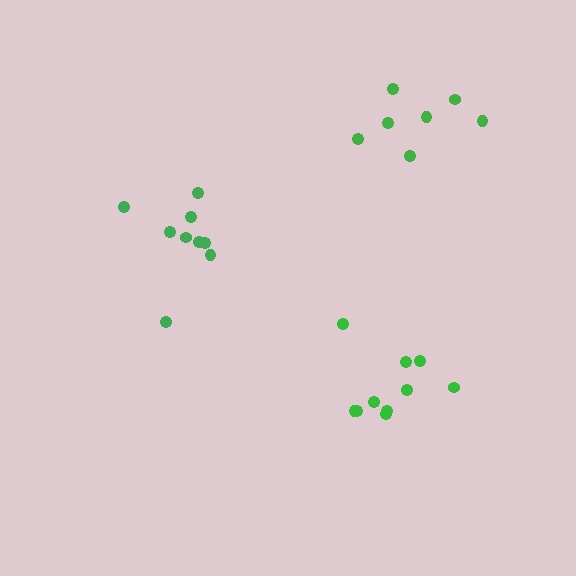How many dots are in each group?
Group 1: 9 dots, Group 2: 10 dots, Group 3: 7 dots (26 total).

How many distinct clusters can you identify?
There are 3 distinct clusters.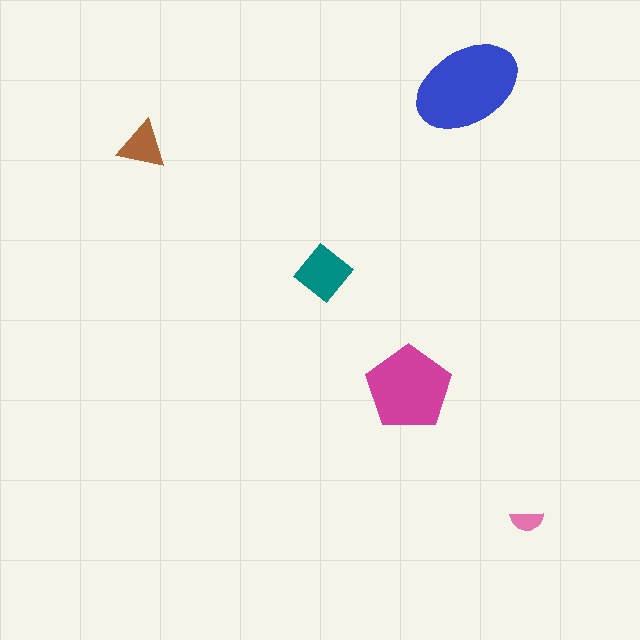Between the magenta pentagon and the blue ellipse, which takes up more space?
The blue ellipse.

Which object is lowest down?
The pink semicircle is bottommost.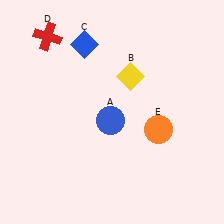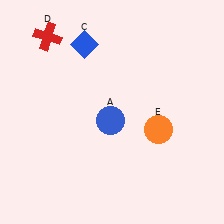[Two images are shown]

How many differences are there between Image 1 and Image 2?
There is 1 difference between the two images.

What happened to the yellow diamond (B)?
The yellow diamond (B) was removed in Image 2. It was in the top-right area of Image 1.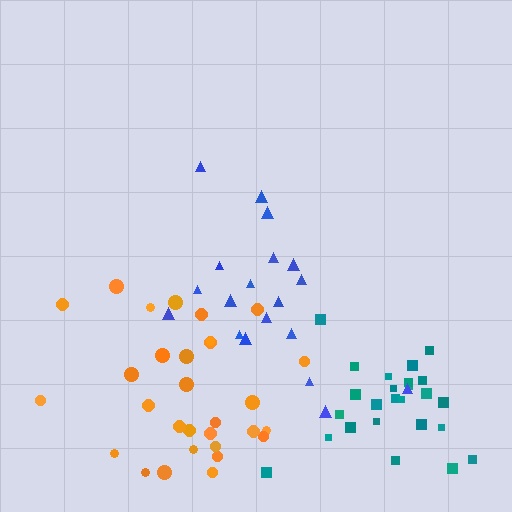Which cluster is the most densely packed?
Teal.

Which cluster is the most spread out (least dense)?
Blue.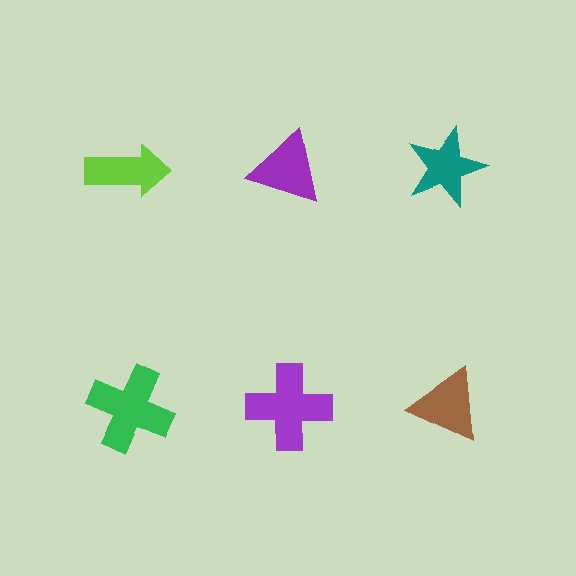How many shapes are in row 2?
3 shapes.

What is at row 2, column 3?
A brown triangle.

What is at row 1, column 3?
A teal star.